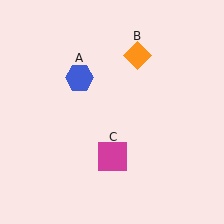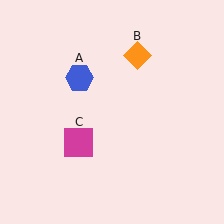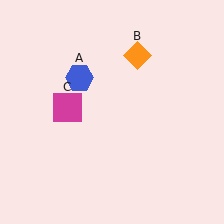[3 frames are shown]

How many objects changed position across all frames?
1 object changed position: magenta square (object C).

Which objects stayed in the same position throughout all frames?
Blue hexagon (object A) and orange diamond (object B) remained stationary.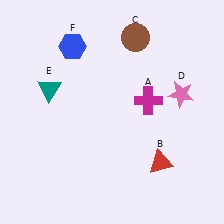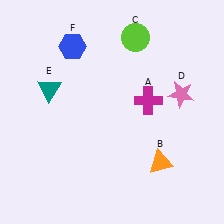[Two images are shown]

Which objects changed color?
B changed from red to orange. C changed from brown to lime.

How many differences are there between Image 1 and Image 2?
There are 2 differences between the two images.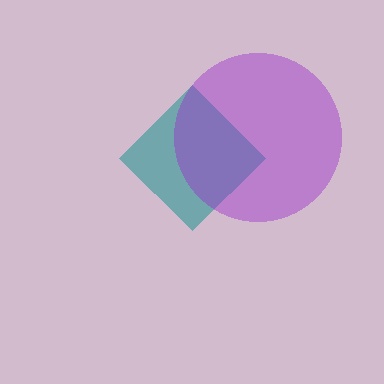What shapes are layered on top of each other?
The layered shapes are: a teal diamond, a purple circle.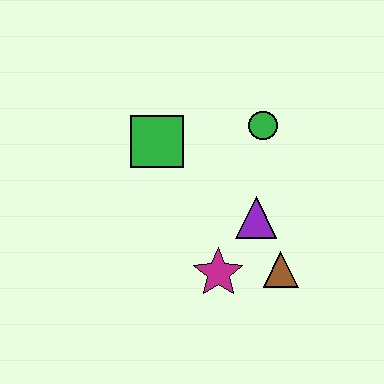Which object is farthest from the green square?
The brown triangle is farthest from the green square.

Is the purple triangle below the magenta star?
No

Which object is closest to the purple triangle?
The brown triangle is closest to the purple triangle.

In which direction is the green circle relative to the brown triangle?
The green circle is above the brown triangle.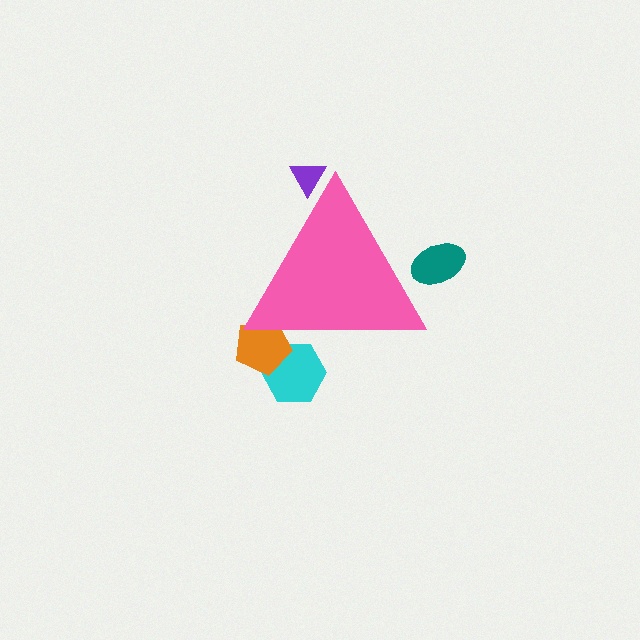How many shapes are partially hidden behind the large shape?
4 shapes are partially hidden.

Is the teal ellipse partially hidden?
Yes, the teal ellipse is partially hidden behind the pink triangle.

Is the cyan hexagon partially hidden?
Yes, the cyan hexagon is partially hidden behind the pink triangle.